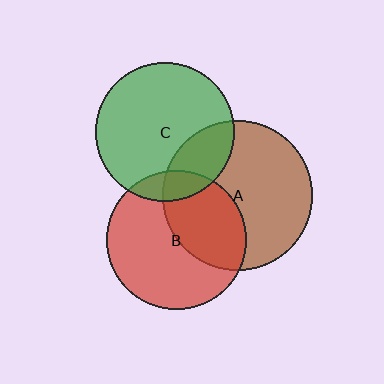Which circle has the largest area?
Circle A (brown).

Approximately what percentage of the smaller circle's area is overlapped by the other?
Approximately 40%.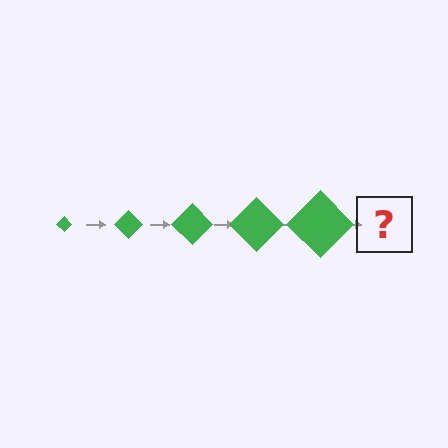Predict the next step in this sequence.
The next step is a green diamond, larger than the previous one.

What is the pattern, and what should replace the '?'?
The pattern is that the diamond gets progressively larger each step. The '?' should be a green diamond, larger than the previous one.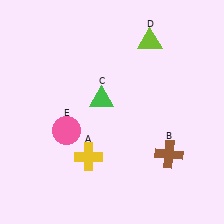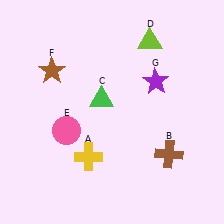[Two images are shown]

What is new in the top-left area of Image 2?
A brown star (F) was added in the top-left area of Image 2.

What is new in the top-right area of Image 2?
A purple star (G) was added in the top-right area of Image 2.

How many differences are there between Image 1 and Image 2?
There are 2 differences between the two images.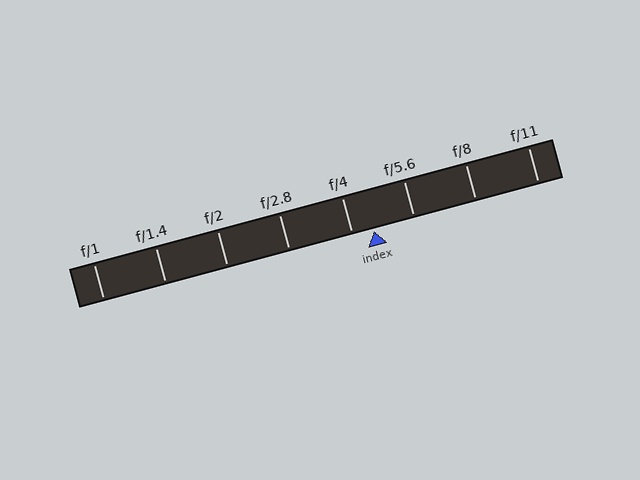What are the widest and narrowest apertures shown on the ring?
The widest aperture shown is f/1 and the narrowest is f/11.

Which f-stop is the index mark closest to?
The index mark is closest to f/4.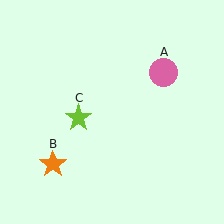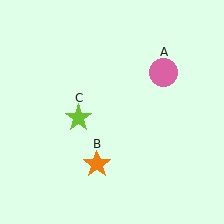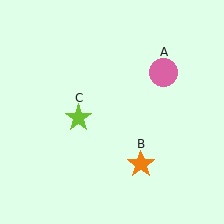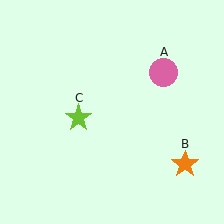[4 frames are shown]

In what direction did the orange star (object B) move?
The orange star (object B) moved right.